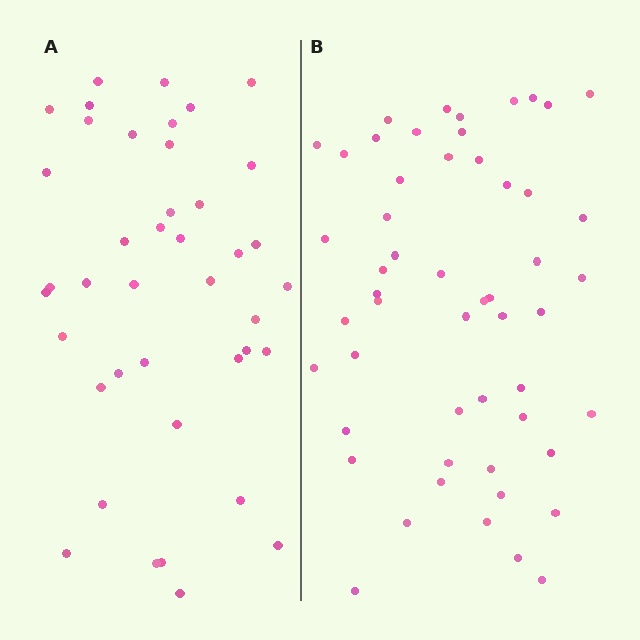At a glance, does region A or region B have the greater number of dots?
Region B (the right region) has more dots.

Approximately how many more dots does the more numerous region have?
Region B has roughly 12 or so more dots than region A.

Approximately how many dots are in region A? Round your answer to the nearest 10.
About 40 dots. (The exact count is 41, which rounds to 40.)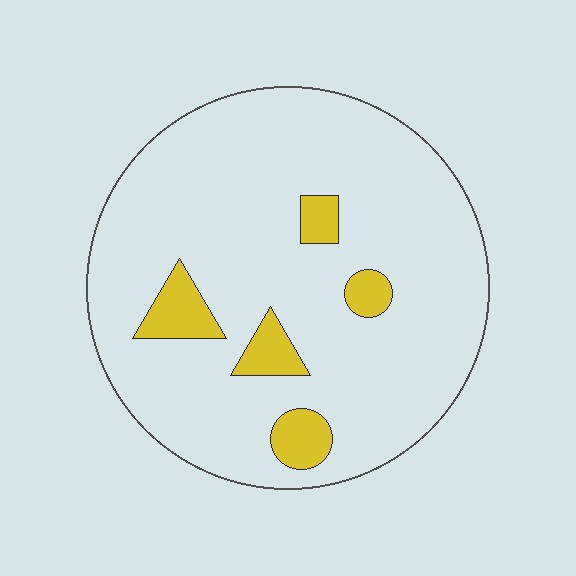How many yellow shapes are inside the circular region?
5.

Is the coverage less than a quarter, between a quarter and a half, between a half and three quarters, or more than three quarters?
Less than a quarter.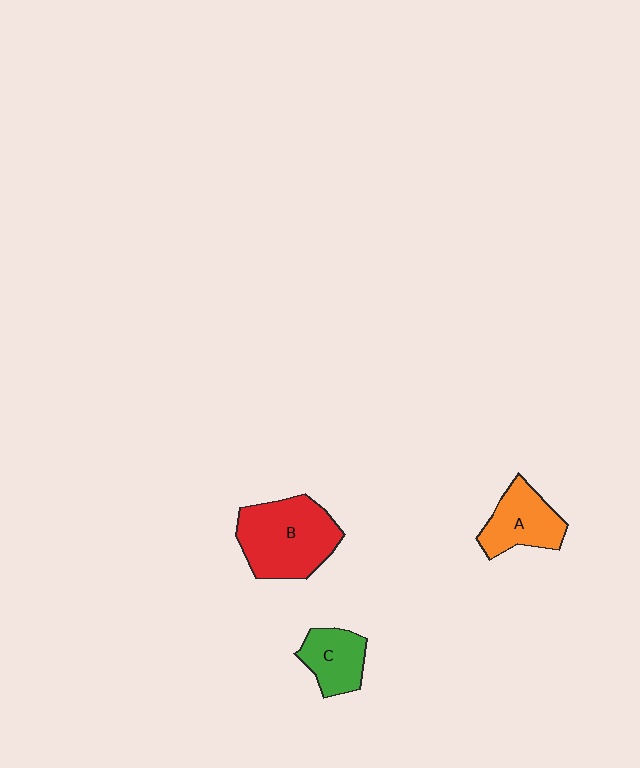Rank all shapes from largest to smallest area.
From largest to smallest: B (red), A (orange), C (green).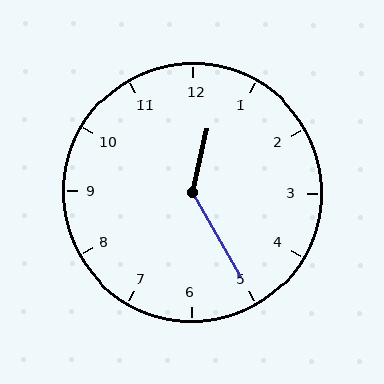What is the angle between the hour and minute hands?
Approximately 138 degrees.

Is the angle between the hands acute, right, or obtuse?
It is obtuse.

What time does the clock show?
12:25.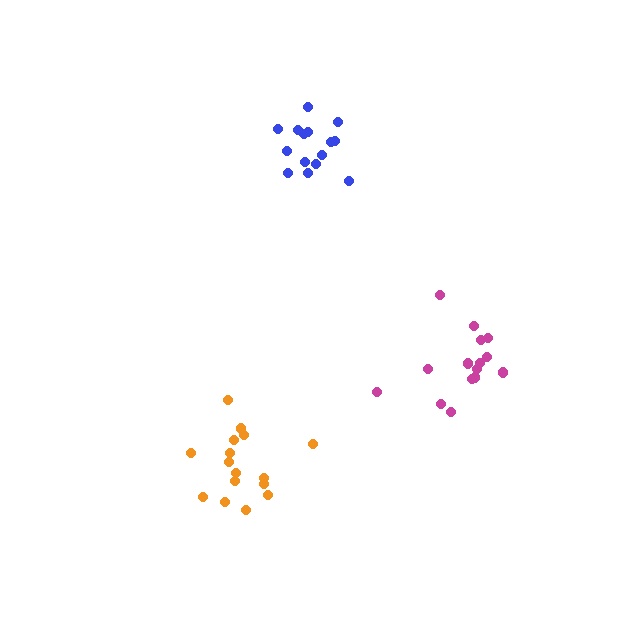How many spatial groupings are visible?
There are 3 spatial groupings.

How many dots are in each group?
Group 1: 16 dots, Group 2: 15 dots, Group 3: 15 dots (46 total).